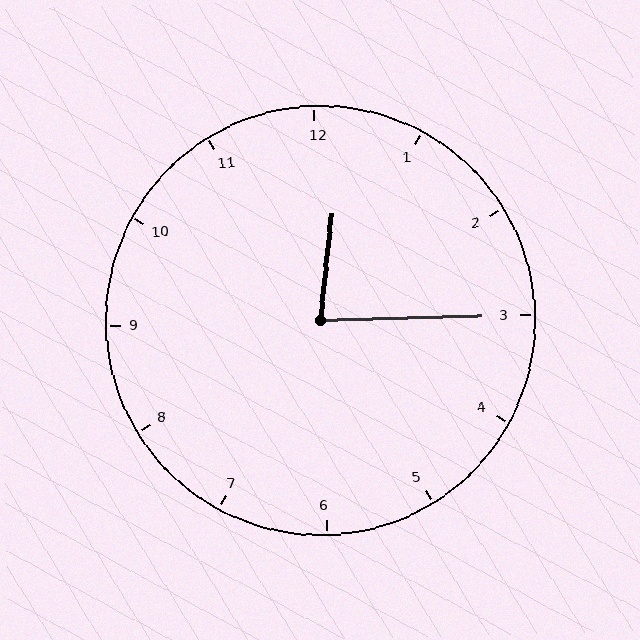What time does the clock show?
12:15.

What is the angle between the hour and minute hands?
Approximately 82 degrees.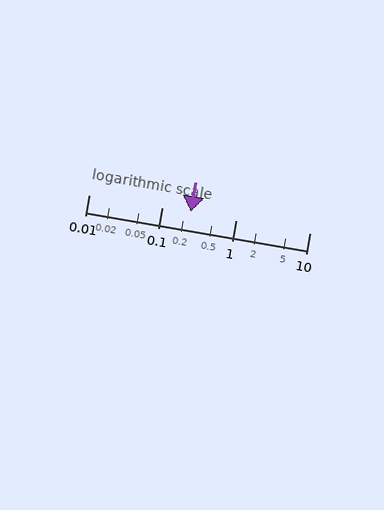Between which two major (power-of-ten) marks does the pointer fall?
The pointer is between 0.1 and 1.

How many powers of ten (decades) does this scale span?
The scale spans 3 decades, from 0.01 to 10.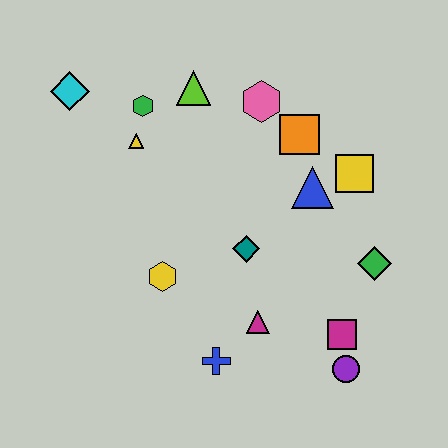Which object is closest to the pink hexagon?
The orange square is closest to the pink hexagon.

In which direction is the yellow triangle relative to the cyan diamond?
The yellow triangle is to the right of the cyan diamond.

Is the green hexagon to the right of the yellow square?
No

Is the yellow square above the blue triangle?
Yes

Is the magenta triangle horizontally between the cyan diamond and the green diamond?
Yes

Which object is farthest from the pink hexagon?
The purple circle is farthest from the pink hexagon.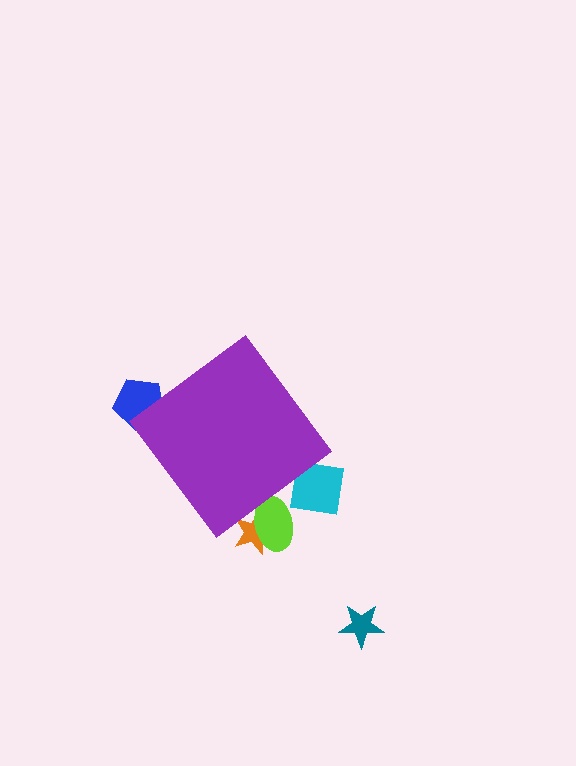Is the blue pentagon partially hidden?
Yes, the blue pentagon is partially hidden behind the purple diamond.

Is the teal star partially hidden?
No, the teal star is fully visible.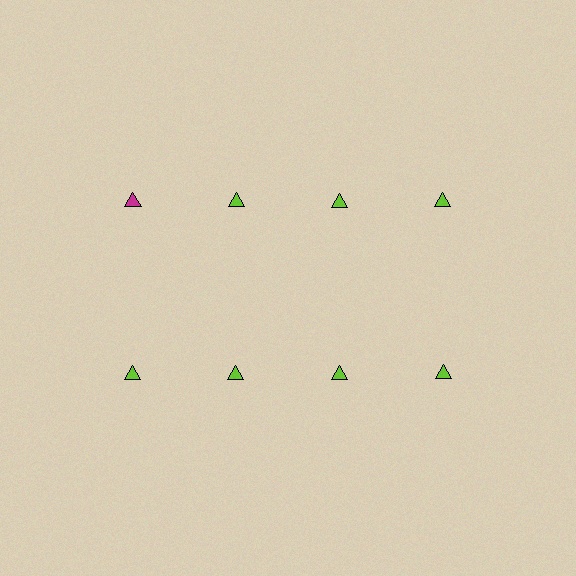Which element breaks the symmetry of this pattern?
The magenta triangle in the top row, leftmost column breaks the symmetry. All other shapes are lime triangles.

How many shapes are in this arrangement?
There are 8 shapes arranged in a grid pattern.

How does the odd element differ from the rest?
It has a different color: magenta instead of lime.